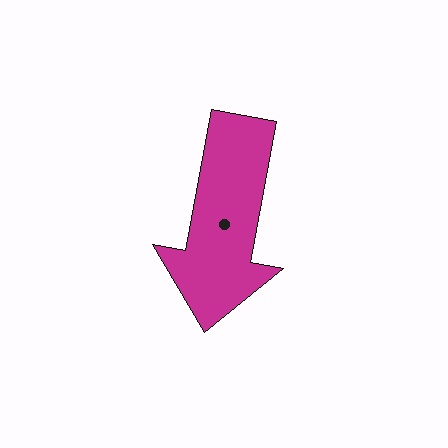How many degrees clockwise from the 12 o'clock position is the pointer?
Approximately 190 degrees.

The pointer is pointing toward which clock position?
Roughly 6 o'clock.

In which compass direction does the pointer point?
South.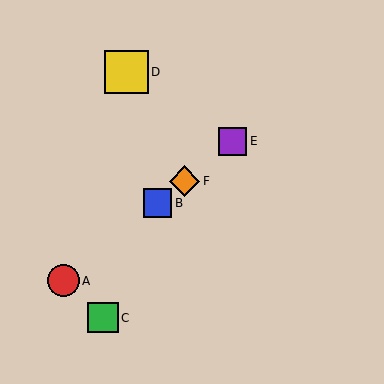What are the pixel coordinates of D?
Object D is at (126, 72).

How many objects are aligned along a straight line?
4 objects (A, B, E, F) are aligned along a straight line.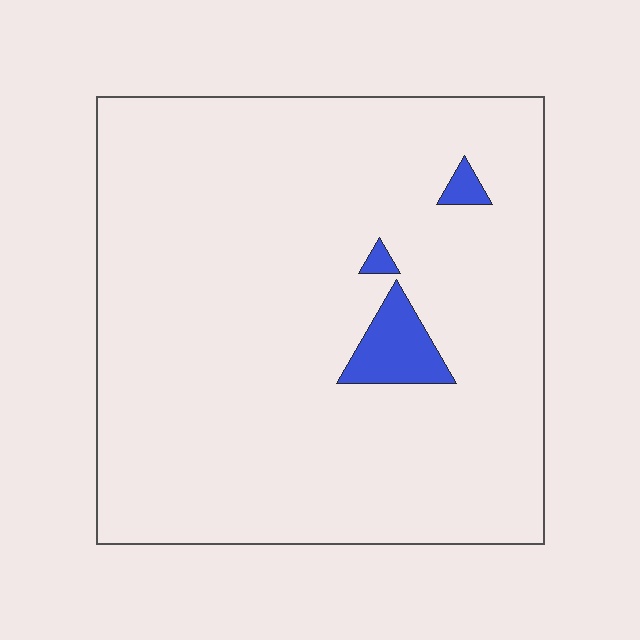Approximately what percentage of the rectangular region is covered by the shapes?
Approximately 5%.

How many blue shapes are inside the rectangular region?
3.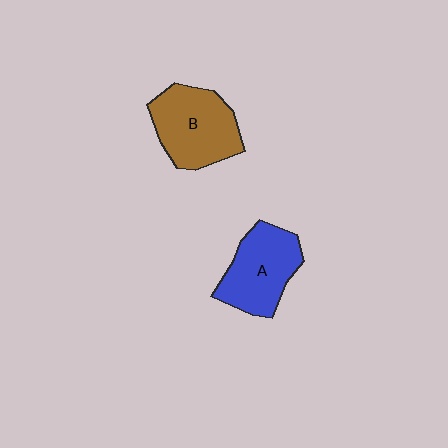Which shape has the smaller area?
Shape A (blue).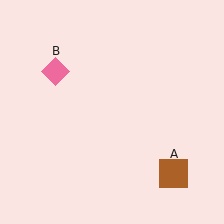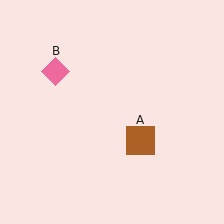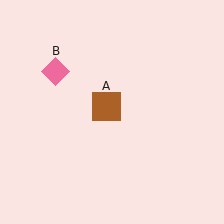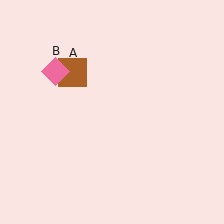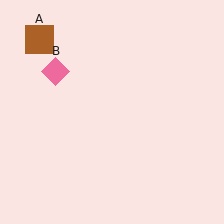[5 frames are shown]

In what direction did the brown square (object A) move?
The brown square (object A) moved up and to the left.